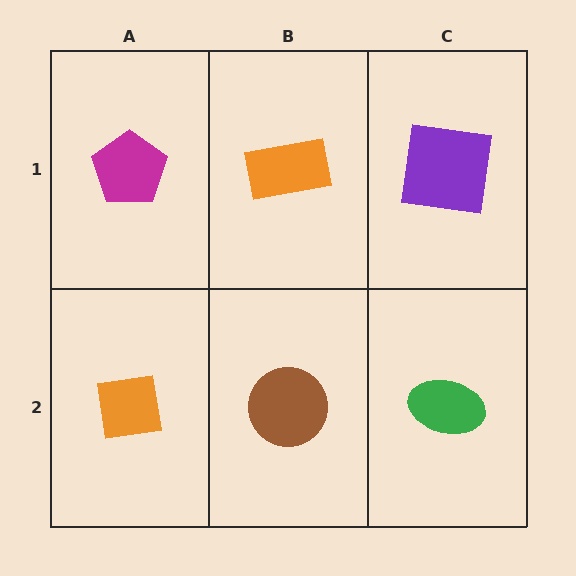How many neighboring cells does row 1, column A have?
2.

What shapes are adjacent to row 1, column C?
A green ellipse (row 2, column C), an orange rectangle (row 1, column B).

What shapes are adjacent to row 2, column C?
A purple square (row 1, column C), a brown circle (row 2, column B).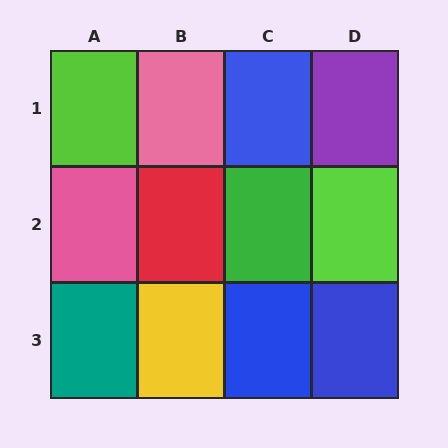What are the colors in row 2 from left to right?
Pink, red, green, lime.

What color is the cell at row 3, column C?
Blue.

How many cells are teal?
1 cell is teal.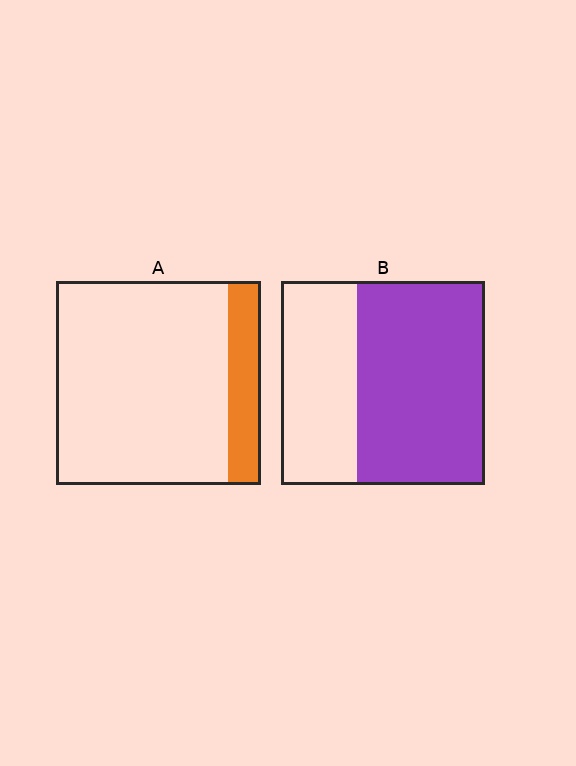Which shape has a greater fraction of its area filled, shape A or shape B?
Shape B.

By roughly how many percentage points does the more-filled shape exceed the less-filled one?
By roughly 45 percentage points (B over A).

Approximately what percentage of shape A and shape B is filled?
A is approximately 15% and B is approximately 65%.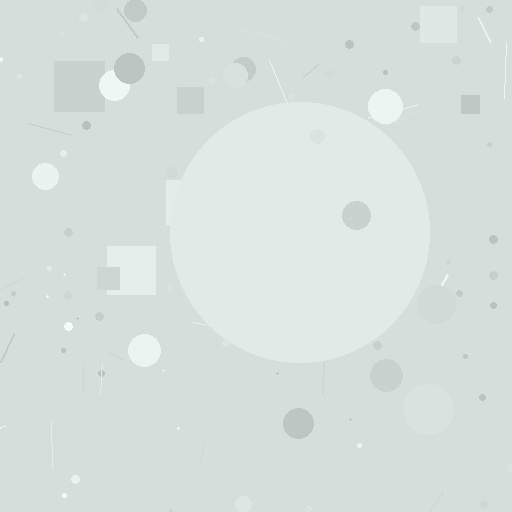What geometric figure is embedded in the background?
A circle is embedded in the background.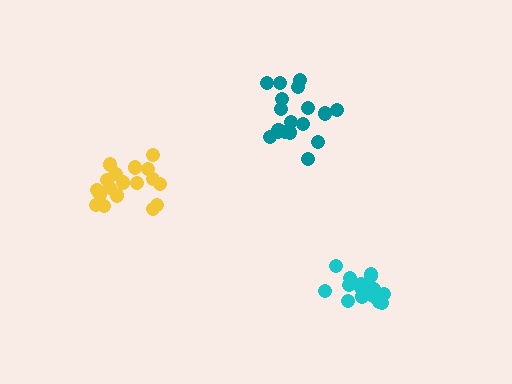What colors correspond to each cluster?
The clusters are colored: cyan, yellow, teal.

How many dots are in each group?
Group 1: 18 dots, Group 2: 19 dots, Group 3: 18 dots (55 total).